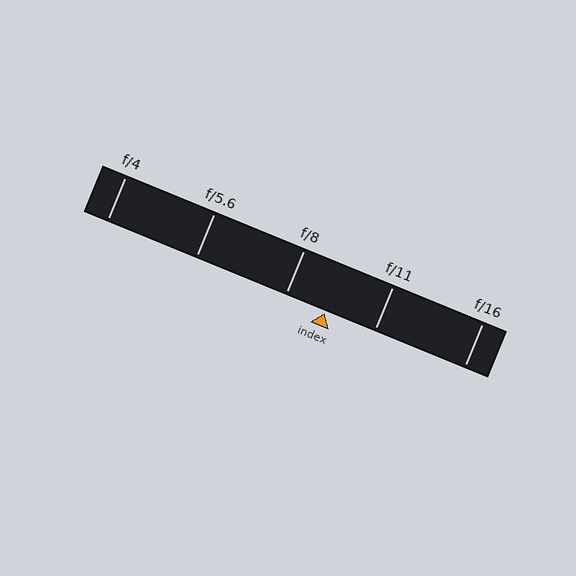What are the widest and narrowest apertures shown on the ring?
The widest aperture shown is f/4 and the narrowest is f/16.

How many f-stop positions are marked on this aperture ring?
There are 5 f-stop positions marked.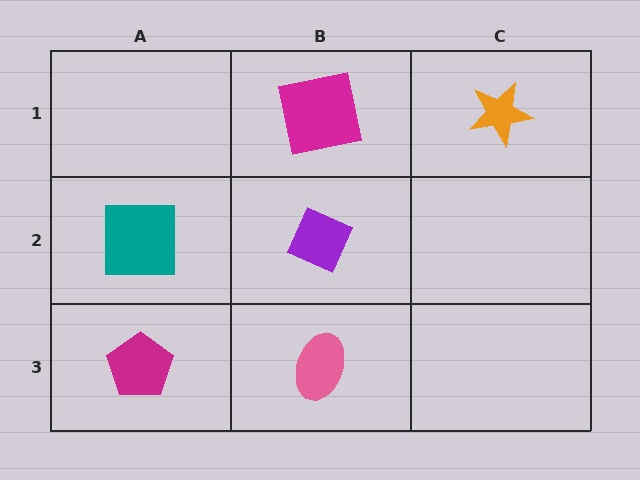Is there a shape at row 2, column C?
No, that cell is empty.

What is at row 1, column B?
A magenta square.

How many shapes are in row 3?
2 shapes.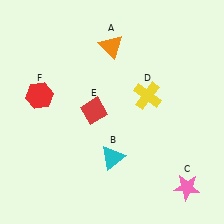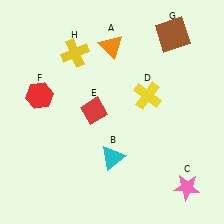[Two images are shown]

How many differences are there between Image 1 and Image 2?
There are 2 differences between the two images.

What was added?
A brown square (G), a yellow cross (H) were added in Image 2.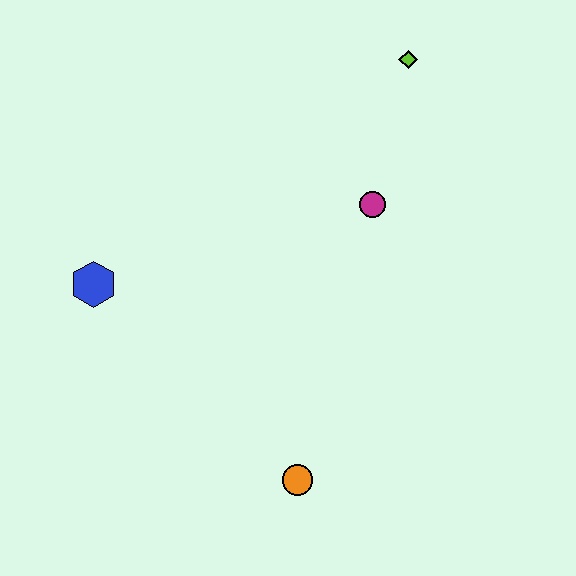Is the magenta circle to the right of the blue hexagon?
Yes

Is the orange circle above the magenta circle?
No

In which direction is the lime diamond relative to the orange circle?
The lime diamond is above the orange circle.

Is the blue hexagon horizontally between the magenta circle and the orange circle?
No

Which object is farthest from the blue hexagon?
The lime diamond is farthest from the blue hexagon.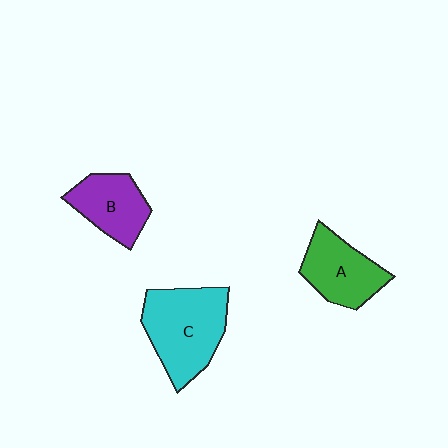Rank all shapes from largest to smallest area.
From largest to smallest: C (cyan), A (green), B (purple).